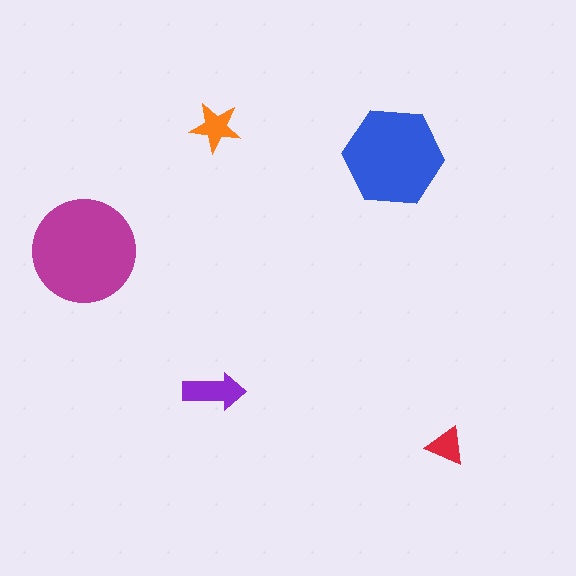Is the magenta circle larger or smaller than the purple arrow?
Larger.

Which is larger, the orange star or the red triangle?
The orange star.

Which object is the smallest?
The red triangle.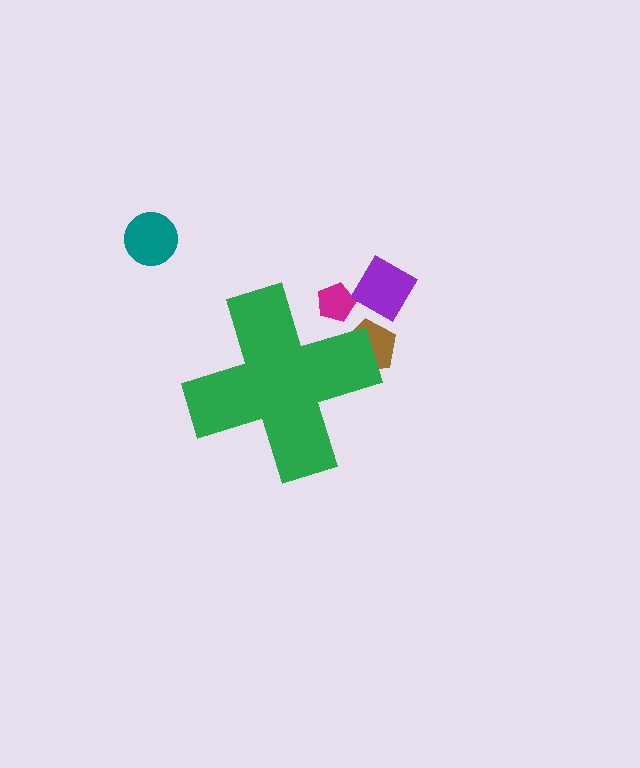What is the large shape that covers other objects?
A green cross.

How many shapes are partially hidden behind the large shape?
2 shapes are partially hidden.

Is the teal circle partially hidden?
No, the teal circle is fully visible.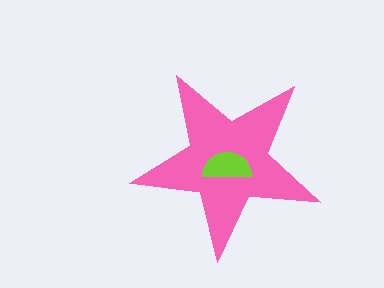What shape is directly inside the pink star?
The lime semicircle.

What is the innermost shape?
The lime semicircle.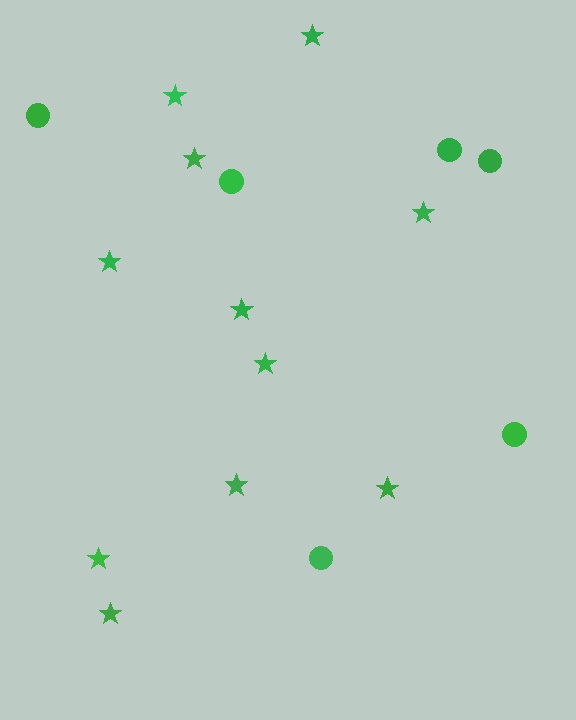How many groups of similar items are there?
There are 2 groups: one group of circles (6) and one group of stars (11).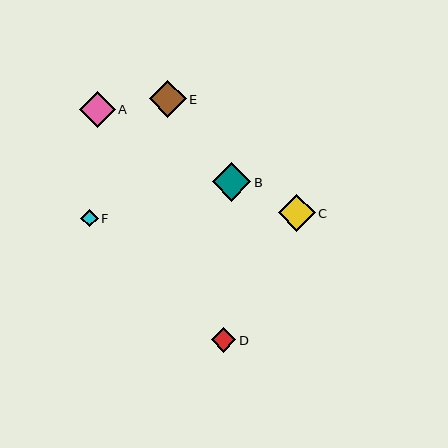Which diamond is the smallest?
Diamond F is the smallest with a size of approximately 17 pixels.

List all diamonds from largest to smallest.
From largest to smallest: B, E, C, A, D, F.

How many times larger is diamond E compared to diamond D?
Diamond E is approximately 1.5 times the size of diamond D.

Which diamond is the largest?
Diamond B is the largest with a size of approximately 39 pixels.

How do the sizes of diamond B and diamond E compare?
Diamond B and diamond E are approximately the same size.